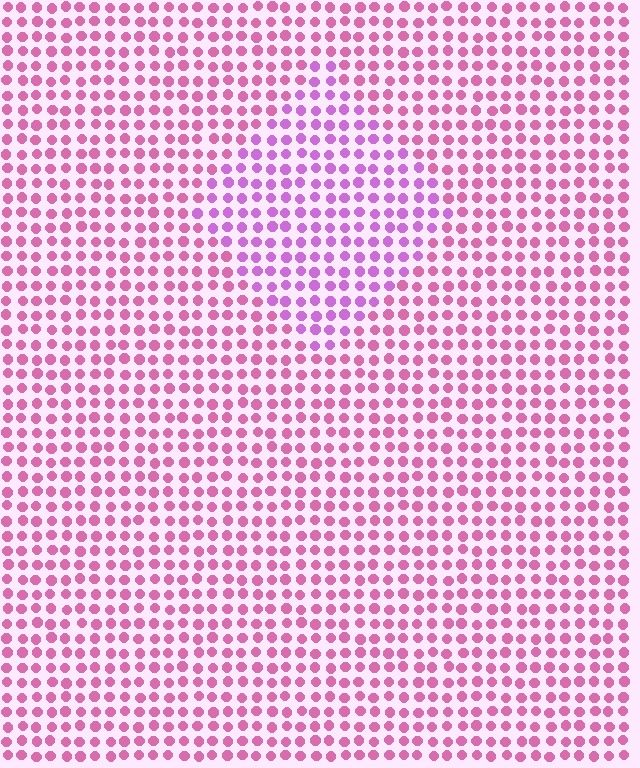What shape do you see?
I see a diamond.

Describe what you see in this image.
The image is filled with small pink elements in a uniform arrangement. A diamond-shaped region is visible where the elements are tinted to a slightly different hue, forming a subtle color boundary.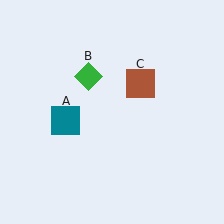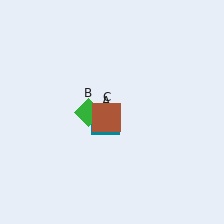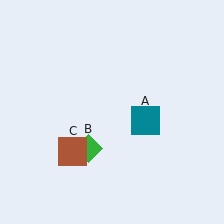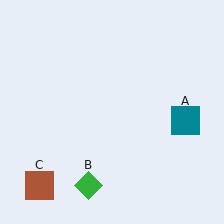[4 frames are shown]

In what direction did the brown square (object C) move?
The brown square (object C) moved down and to the left.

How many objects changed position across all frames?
3 objects changed position: teal square (object A), green diamond (object B), brown square (object C).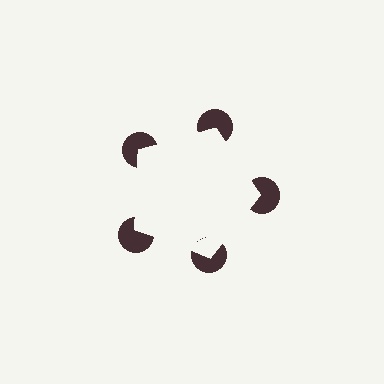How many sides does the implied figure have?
5 sides.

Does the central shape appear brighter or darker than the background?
It typically appears slightly brighter than the background, even though no actual brightness change is drawn.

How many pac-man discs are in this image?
There are 5 — one at each vertex of the illusory pentagon.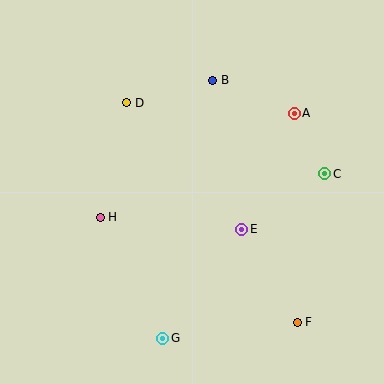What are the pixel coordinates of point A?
Point A is at (294, 113).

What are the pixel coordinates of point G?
Point G is at (163, 338).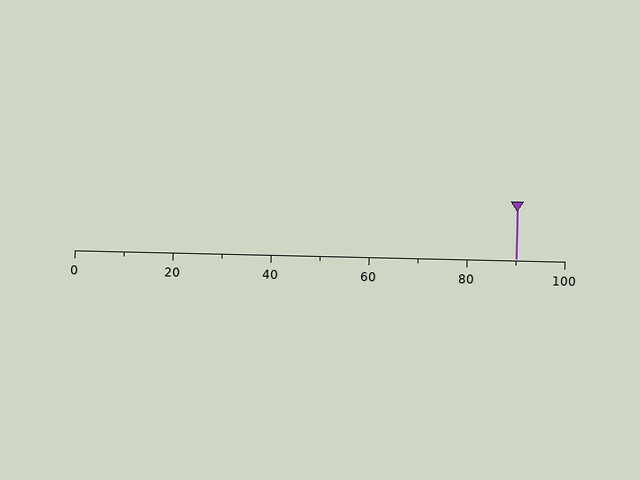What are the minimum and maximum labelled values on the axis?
The axis runs from 0 to 100.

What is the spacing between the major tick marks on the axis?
The major ticks are spaced 20 apart.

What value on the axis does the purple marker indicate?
The marker indicates approximately 90.